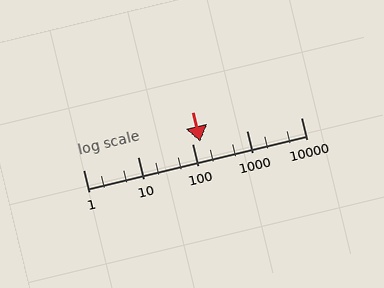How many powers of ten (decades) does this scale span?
The scale spans 4 decades, from 1 to 10000.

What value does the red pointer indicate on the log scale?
The pointer indicates approximately 140.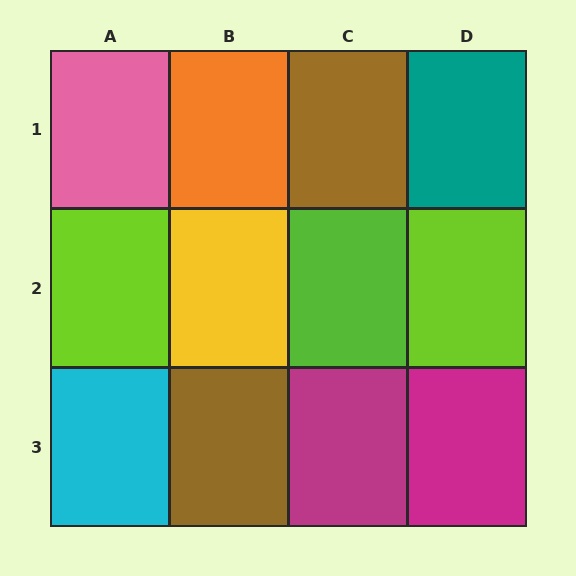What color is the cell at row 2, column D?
Lime.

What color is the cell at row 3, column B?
Brown.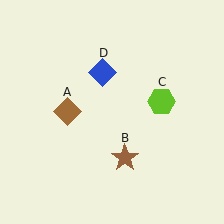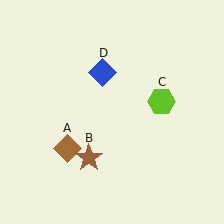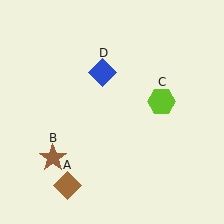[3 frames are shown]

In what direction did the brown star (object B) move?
The brown star (object B) moved left.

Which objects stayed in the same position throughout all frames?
Lime hexagon (object C) and blue diamond (object D) remained stationary.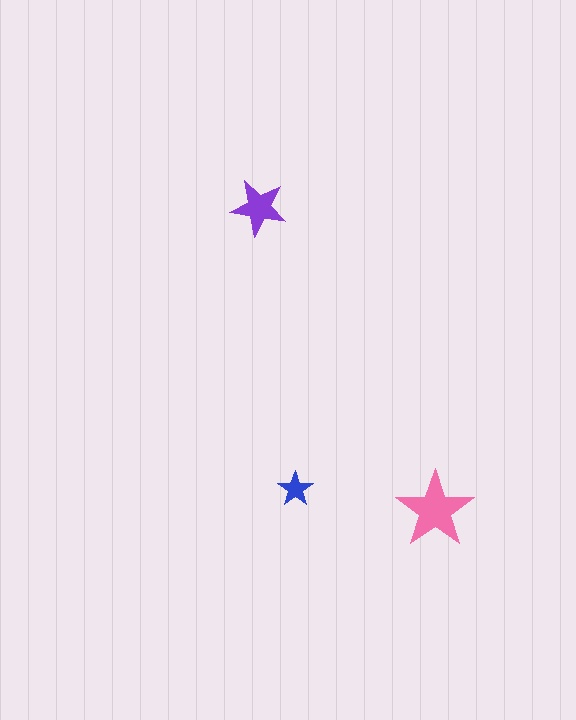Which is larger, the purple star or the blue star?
The purple one.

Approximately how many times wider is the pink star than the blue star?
About 2 times wider.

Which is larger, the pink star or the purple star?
The pink one.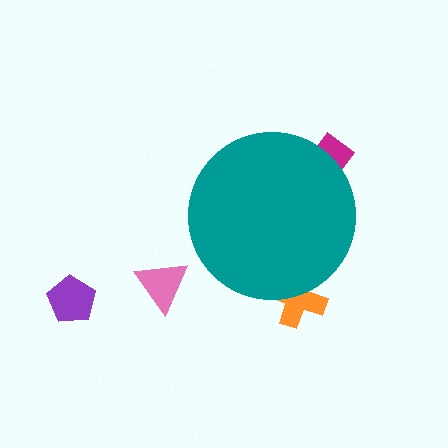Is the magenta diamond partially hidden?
Yes, the magenta diamond is partially hidden behind the teal circle.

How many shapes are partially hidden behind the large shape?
2 shapes are partially hidden.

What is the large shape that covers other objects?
A teal circle.